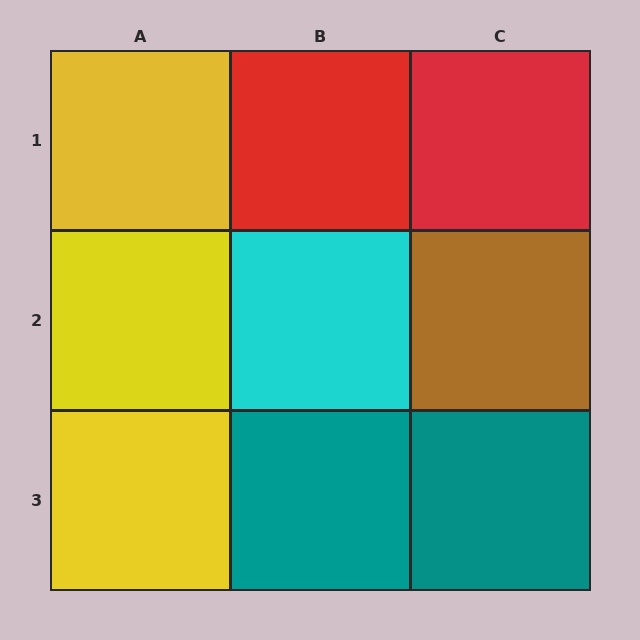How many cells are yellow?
3 cells are yellow.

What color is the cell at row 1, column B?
Red.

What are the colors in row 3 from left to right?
Yellow, teal, teal.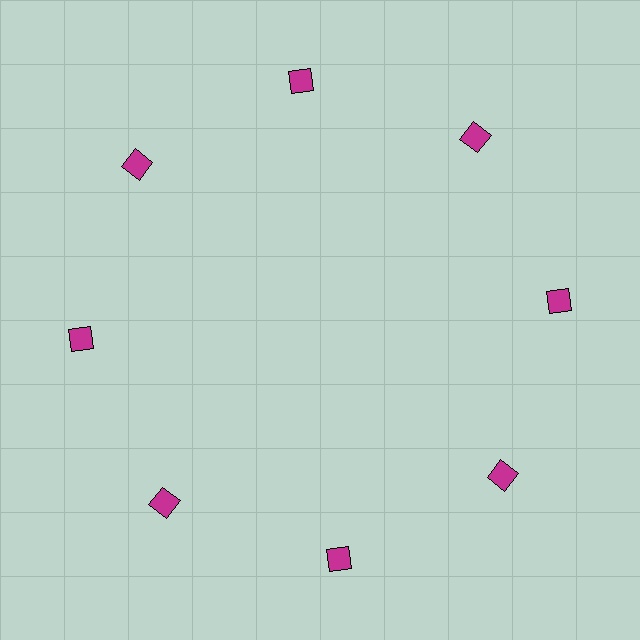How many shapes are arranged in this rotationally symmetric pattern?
There are 8 shapes, arranged in 8 groups of 1.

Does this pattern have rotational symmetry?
Yes, this pattern has 8-fold rotational symmetry. It looks the same after rotating 45 degrees around the center.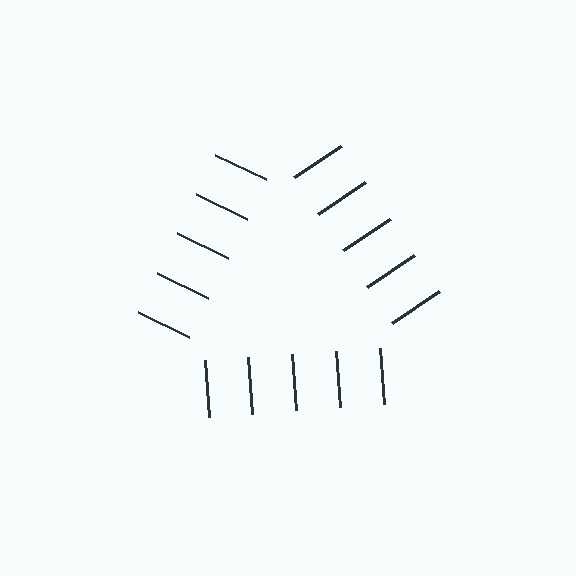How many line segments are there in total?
15 — 5 along each of the 3 edges.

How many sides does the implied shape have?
3 sides — the line-ends trace a triangle.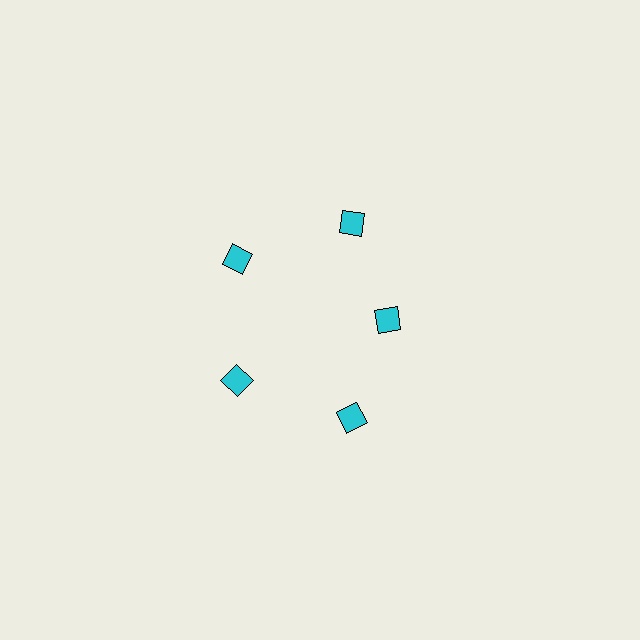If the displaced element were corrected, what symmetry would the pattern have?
It would have 5-fold rotational symmetry — the pattern would map onto itself every 72 degrees.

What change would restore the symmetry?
The symmetry would be restored by moving it outward, back onto the ring so that all 5 diamonds sit at equal angles and equal distance from the center.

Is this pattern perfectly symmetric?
No. The 5 cyan diamonds are arranged in a ring, but one element near the 3 o'clock position is pulled inward toward the center, breaking the 5-fold rotational symmetry.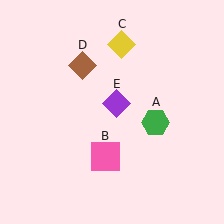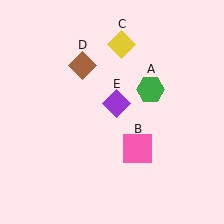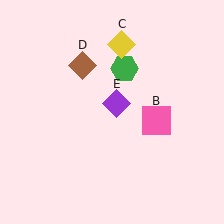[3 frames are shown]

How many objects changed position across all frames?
2 objects changed position: green hexagon (object A), pink square (object B).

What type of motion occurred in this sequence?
The green hexagon (object A), pink square (object B) rotated counterclockwise around the center of the scene.